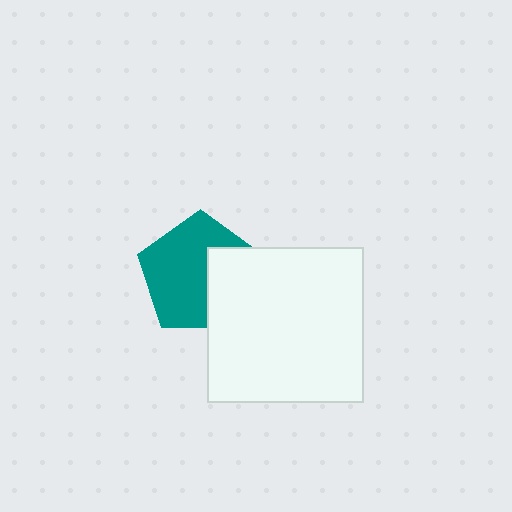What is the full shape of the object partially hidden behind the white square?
The partially hidden object is a teal pentagon.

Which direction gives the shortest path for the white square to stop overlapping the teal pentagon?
Moving right gives the shortest separation.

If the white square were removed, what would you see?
You would see the complete teal pentagon.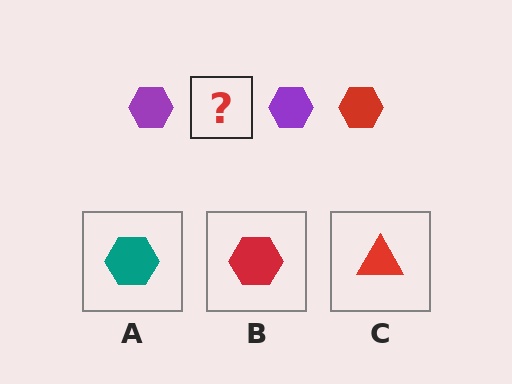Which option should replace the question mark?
Option B.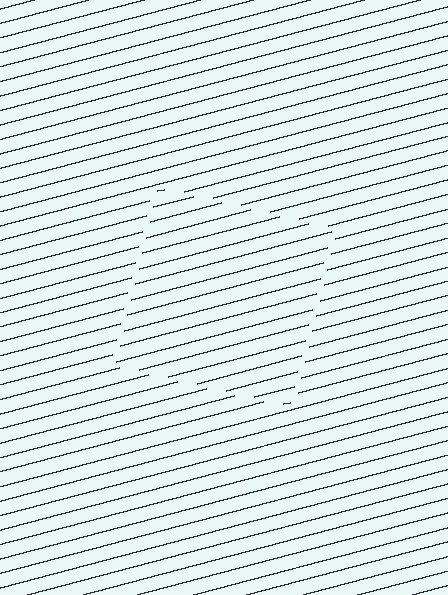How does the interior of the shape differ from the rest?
The interior of the shape contains the same grating, shifted by half a period — the contour is defined by the phase discontinuity where line-ends from the inner and outer gratings abut.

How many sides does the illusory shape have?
4 sides — the line-ends trace a square.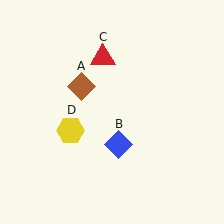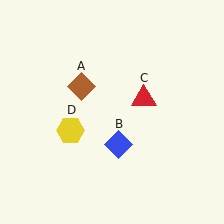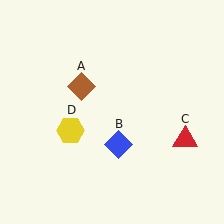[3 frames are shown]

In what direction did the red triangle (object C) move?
The red triangle (object C) moved down and to the right.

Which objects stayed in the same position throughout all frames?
Brown diamond (object A) and blue diamond (object B) and yellow hexagon (object D) remained stationary.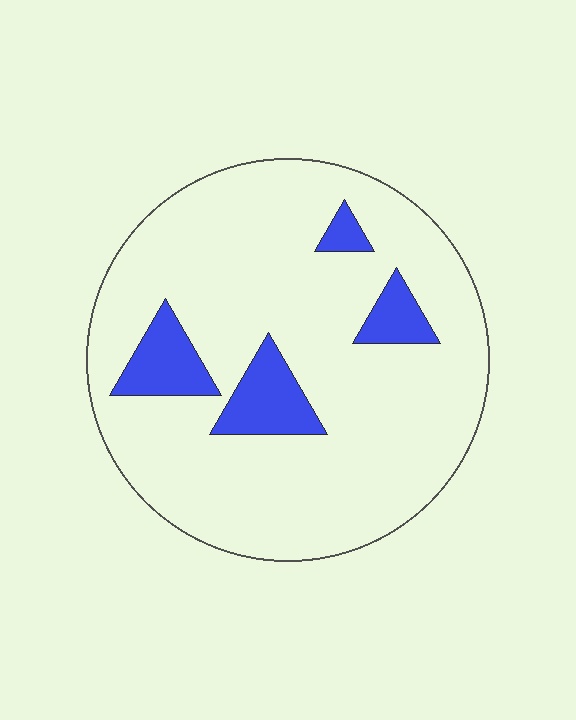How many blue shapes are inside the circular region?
4.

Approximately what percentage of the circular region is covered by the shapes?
Approximately 15%.